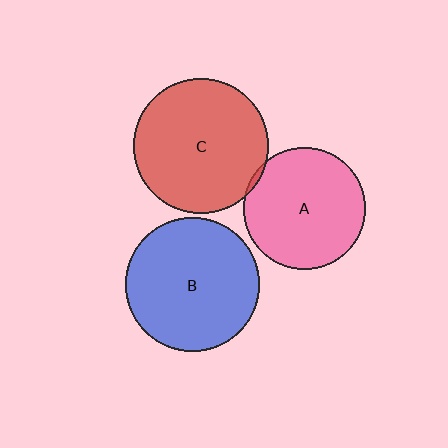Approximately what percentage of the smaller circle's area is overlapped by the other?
Approximately 5%.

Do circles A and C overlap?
Yes.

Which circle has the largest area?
Circle C (red).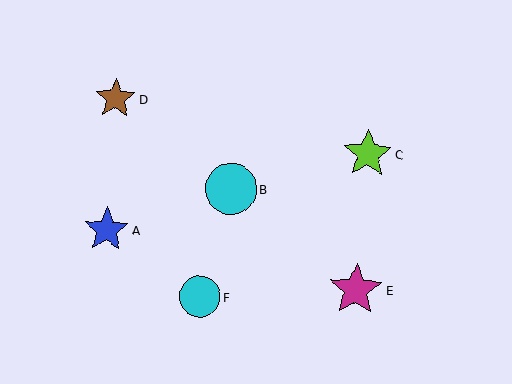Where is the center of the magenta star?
The center of the magenta star is at (356, 290).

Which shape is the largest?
The magenta star (labeled E) is the largest.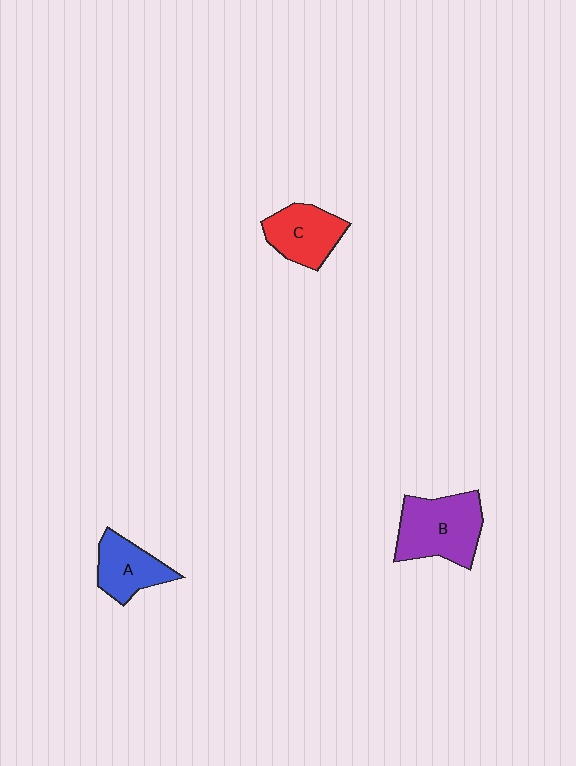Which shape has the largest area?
Shape B (purple).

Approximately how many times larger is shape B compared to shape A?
Approximately 1.5 times.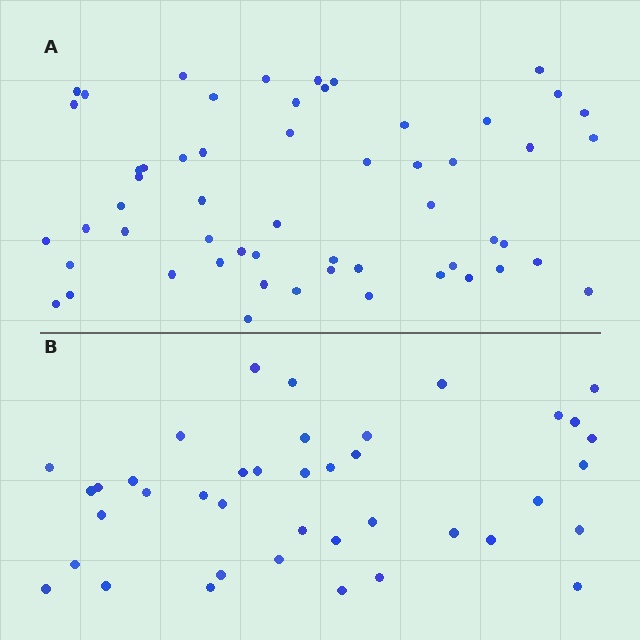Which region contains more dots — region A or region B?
Region A (the top region) has more dots.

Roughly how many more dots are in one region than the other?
Region A has approximately 15 more dots than region B.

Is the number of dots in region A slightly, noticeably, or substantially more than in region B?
Region A has noticeably more, but not dramatically so. The ratio is roughly 1.4 to 1.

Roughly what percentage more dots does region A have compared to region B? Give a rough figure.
About 40% more.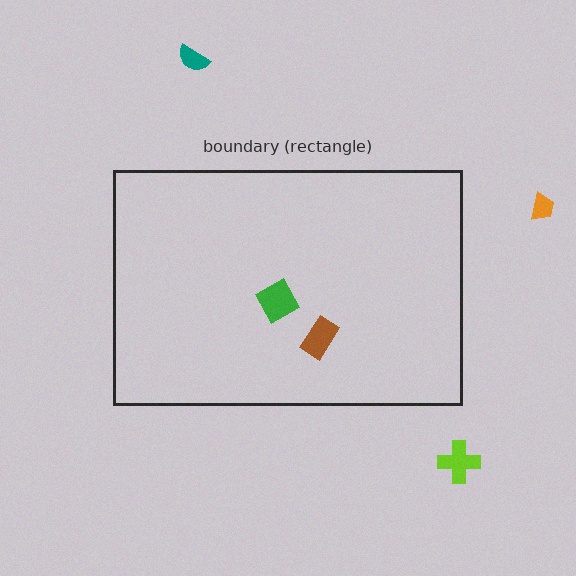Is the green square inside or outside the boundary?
Inside.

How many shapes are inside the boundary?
2 inside, 3 outside.